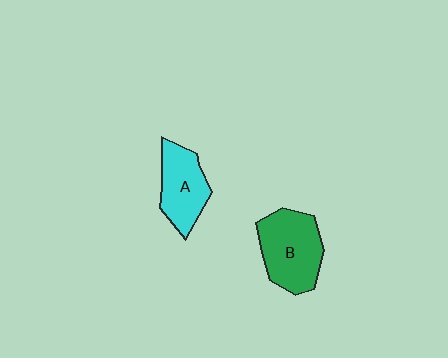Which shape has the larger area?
Shape B (green).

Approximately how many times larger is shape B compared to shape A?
Approximately 1.3 times.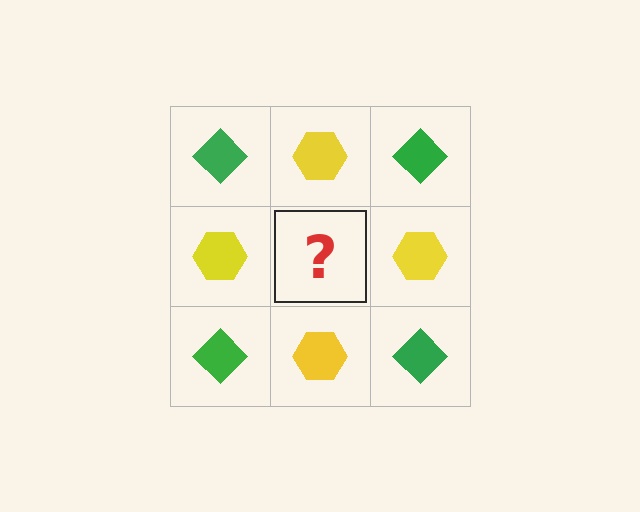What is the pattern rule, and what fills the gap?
The rule is that it alternates green diamond and yellow hexagon in a checkerboard pattern. The gap should be filled with a green diamond.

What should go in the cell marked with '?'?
The missing cell should contain a green diamond.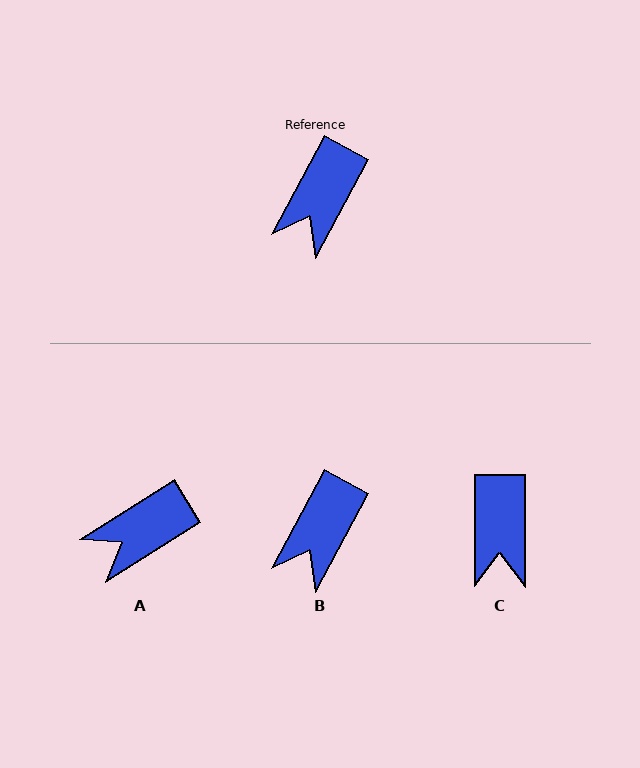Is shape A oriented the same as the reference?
No, it is off by about 30 degrees.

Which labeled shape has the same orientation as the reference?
B.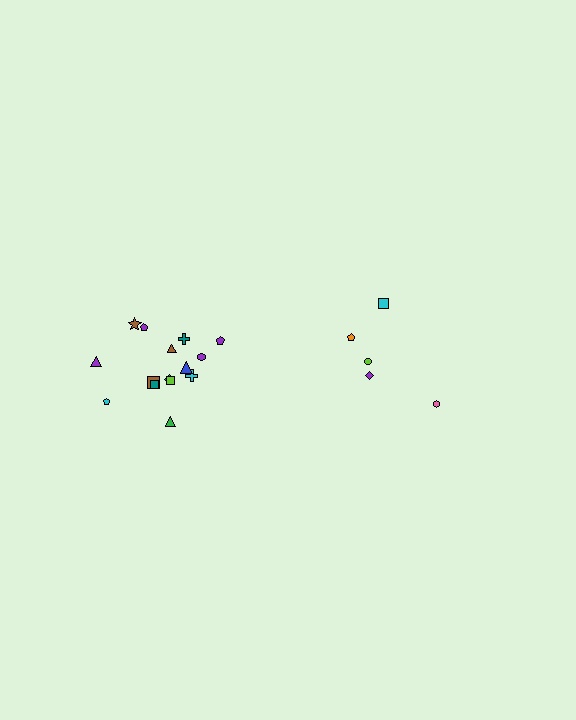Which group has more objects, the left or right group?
The left group.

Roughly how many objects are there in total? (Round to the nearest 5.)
Roughly 20 objects in total.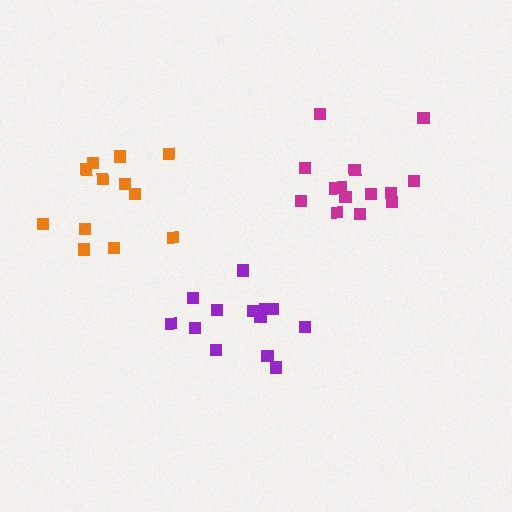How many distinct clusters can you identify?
There are 3 distinct clusters.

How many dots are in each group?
Group 1: 12 dots, Group 2: 14 dots, Group 3: 13 dots (39 total).